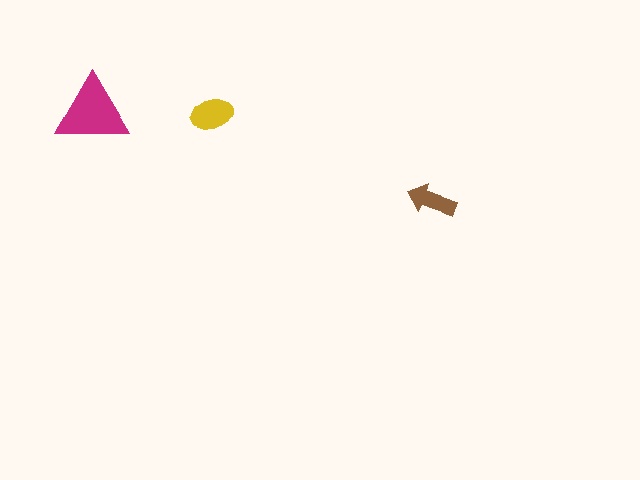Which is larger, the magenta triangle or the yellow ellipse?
The magenta triangle.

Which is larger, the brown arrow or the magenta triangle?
The magenta triangle.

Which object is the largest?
The magenta triangle.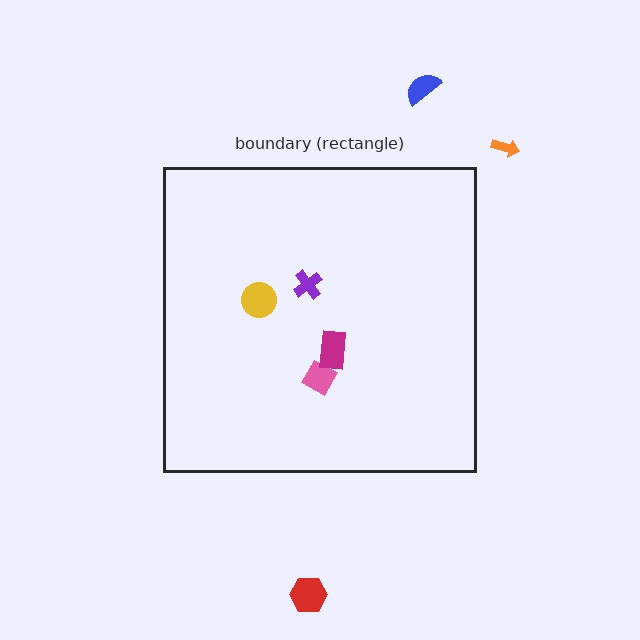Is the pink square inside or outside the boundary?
Inside.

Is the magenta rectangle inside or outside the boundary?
Inside.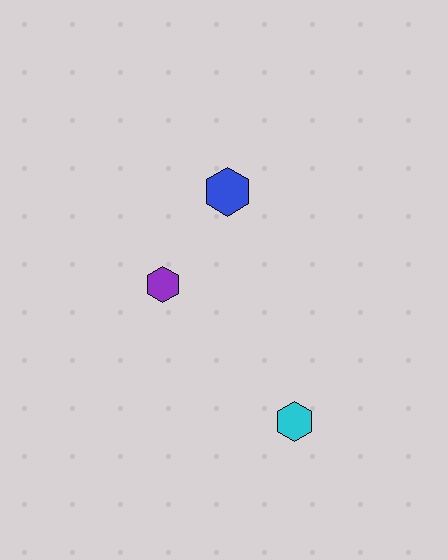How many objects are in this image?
There are 3 objects.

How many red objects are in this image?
There are no red objects.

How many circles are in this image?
There are no circles.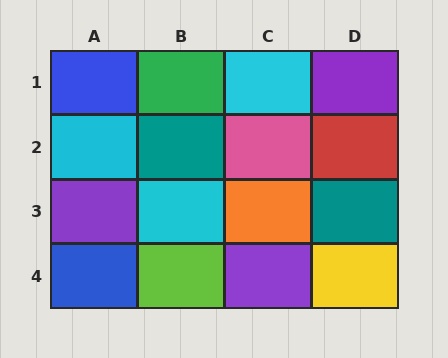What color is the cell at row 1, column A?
Blue.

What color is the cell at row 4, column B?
Lime.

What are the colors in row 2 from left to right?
Cyan, teal, pink, red.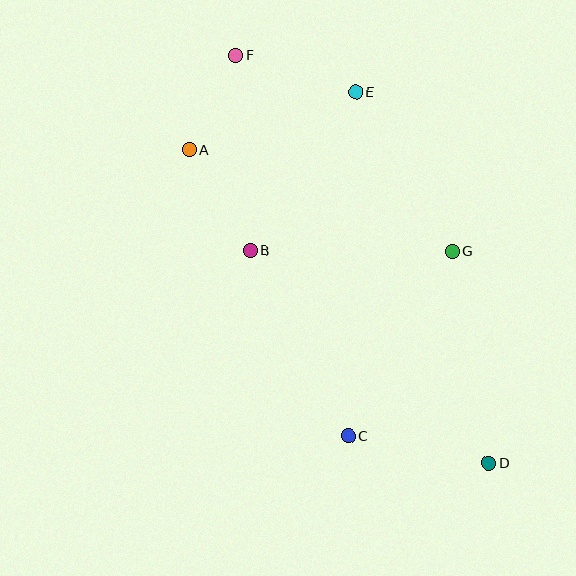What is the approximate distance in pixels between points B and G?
The distance between B and G is approximately 202 pixels.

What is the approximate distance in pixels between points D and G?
The distance between D and G is approximately 215 pixels.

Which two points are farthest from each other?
Points D and F are farthest from each other.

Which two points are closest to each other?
Points A and F are closest to each other.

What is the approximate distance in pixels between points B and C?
The distance between B and C is approximately 209 pixels.